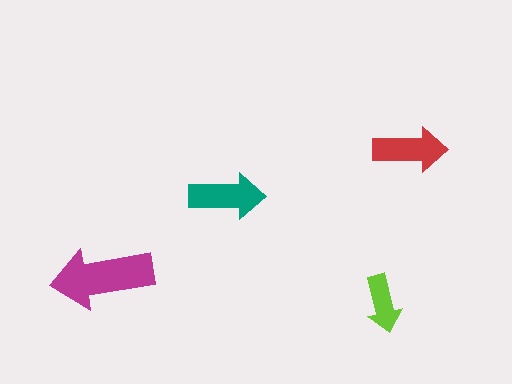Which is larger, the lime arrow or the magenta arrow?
The magenta one.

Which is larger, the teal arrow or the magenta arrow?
The magenta one.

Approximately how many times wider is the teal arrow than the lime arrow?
About 1.5 times wider.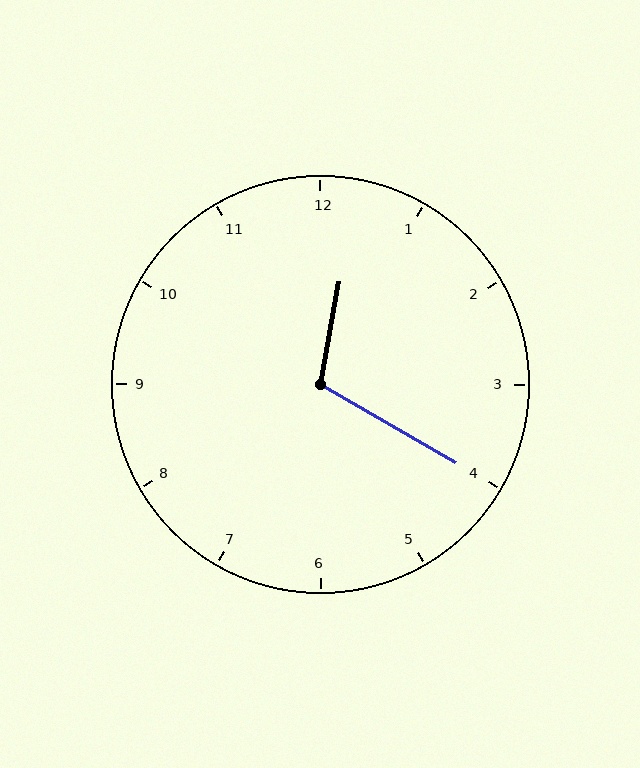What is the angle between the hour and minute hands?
Approximately 110 degrees.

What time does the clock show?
12:20.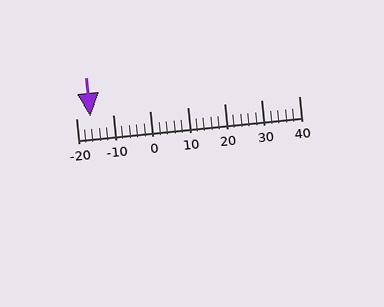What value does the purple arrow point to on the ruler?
The purple arrow points to approximately -16.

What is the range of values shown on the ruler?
The ruler shows values from -20 to 40.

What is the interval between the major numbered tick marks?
The major tick marks are spaced 10 units apart.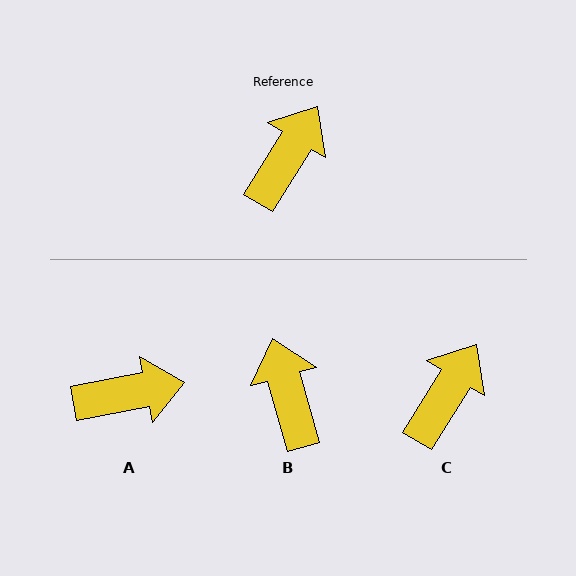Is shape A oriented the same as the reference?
No, it is off by about 48 degrees.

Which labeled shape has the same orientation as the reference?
C.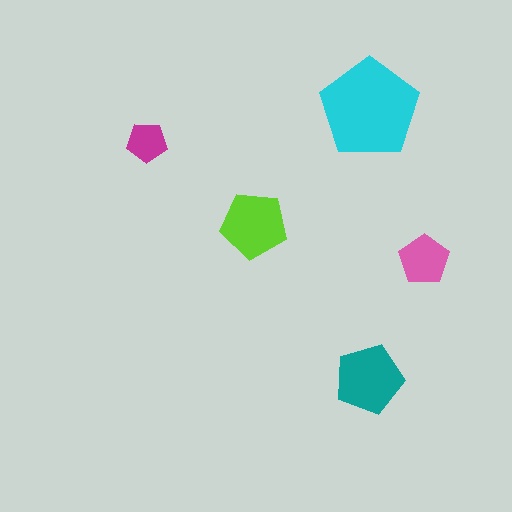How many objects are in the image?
There are 5 objects in the image.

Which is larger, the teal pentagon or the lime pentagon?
The teal one.